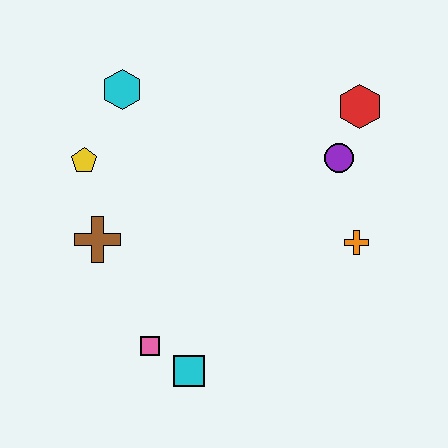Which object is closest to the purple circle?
The red hexagon is closest to the purple circle.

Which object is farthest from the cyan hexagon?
The cyan square is farthest from the cyan hexagon.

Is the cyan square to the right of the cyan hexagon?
Yes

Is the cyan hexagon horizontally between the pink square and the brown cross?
Yes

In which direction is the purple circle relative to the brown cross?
The purple circle is to the right of the brown cross.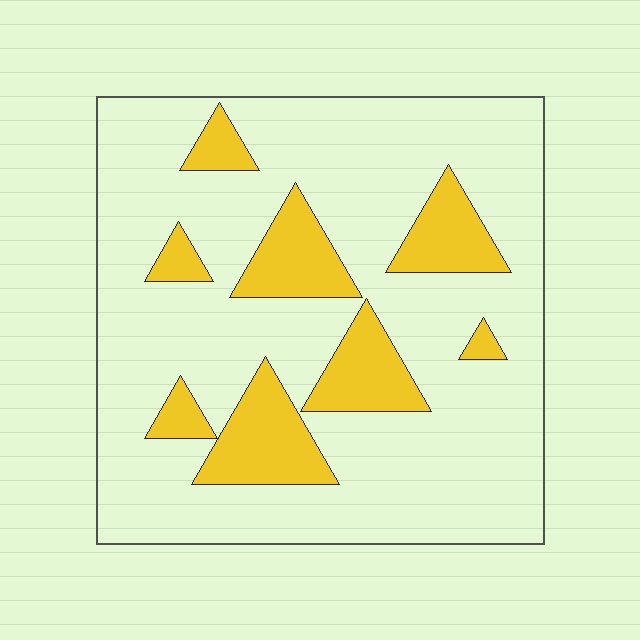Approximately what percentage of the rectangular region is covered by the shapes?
Approximately 20%.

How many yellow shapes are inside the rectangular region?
8.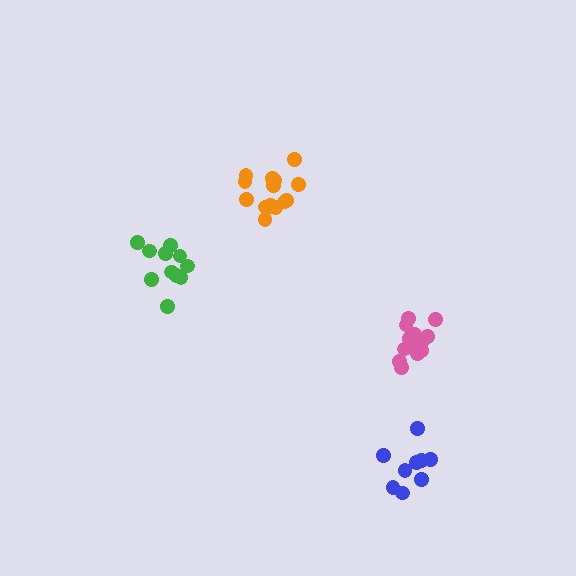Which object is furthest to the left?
The green cluster is leftmost.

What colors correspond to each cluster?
The clusters are colored: green, orange, pink, blue.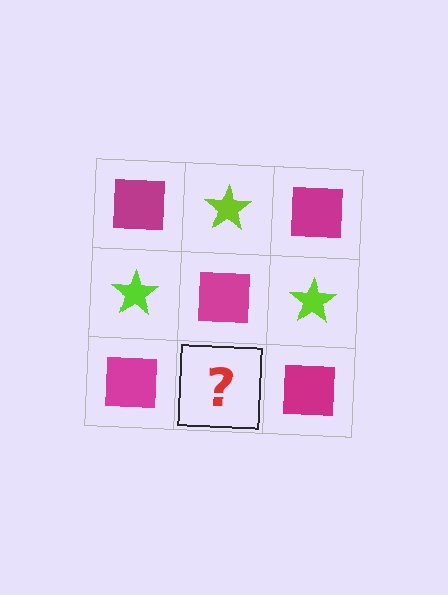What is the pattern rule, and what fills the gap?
The rule is that it alternates magenta square and lime star in a checkerboard pattern. The gap should be filled with a lime star.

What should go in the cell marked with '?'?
The missing cell should contain a lime star.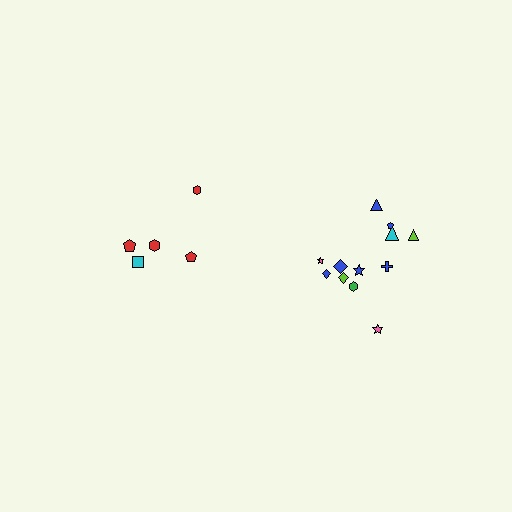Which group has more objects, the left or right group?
The right group.